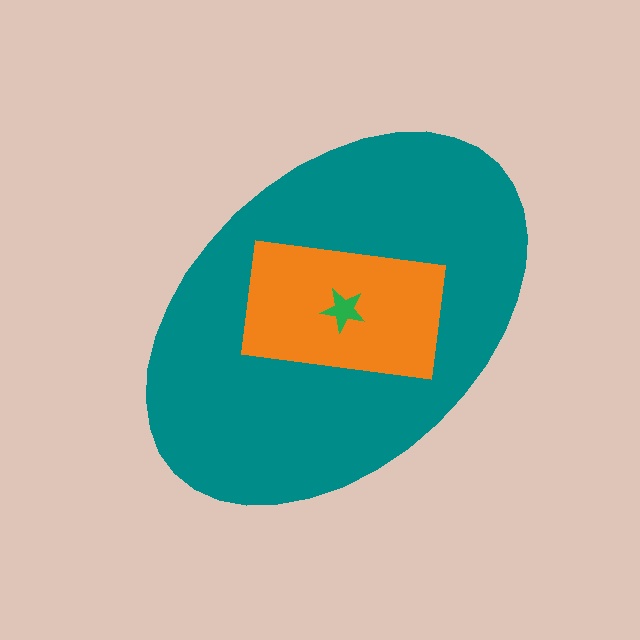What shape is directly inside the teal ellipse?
The orange rectangle.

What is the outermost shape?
The teal ellipse.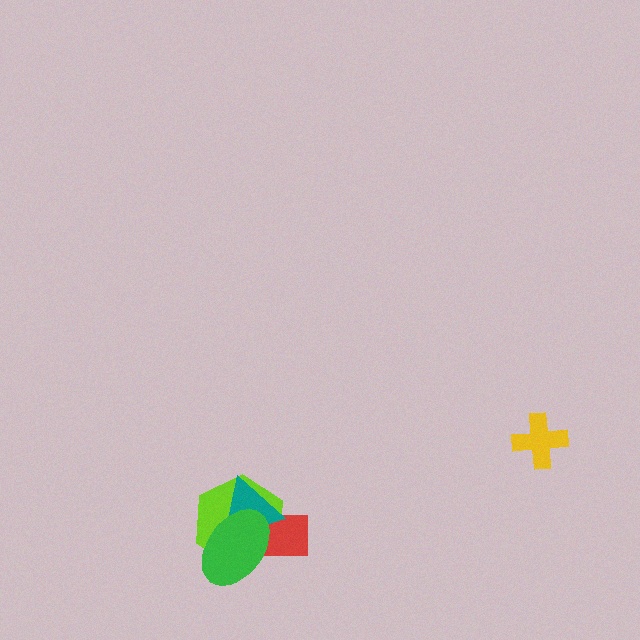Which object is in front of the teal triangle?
The green ellipse is in front of the teal triangle.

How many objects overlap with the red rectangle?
3 objects overlap with the red rectangle.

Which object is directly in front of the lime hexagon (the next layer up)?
The red rectangle is directly in front of the lime hexagon.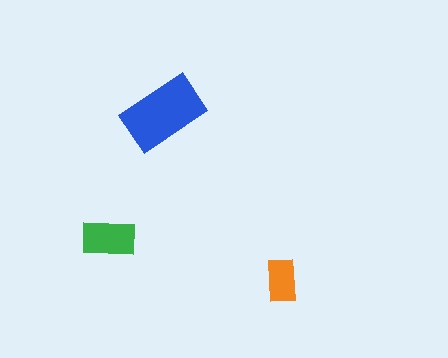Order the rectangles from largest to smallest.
the blue one, the green one, the orange one.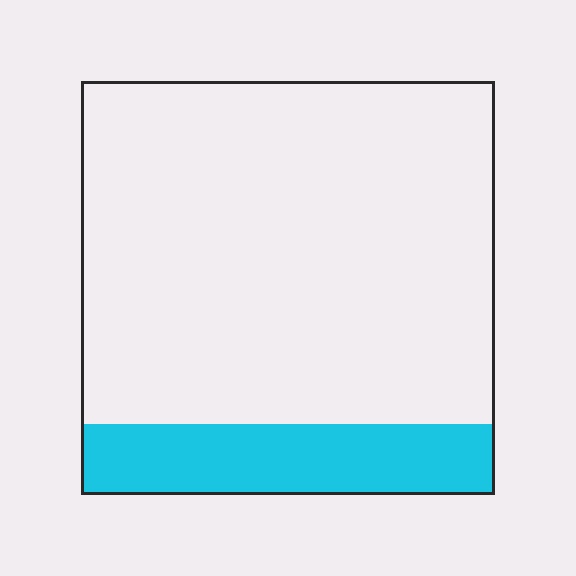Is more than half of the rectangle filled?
No.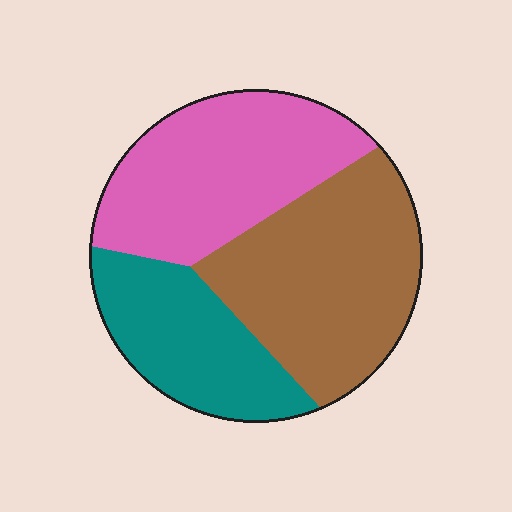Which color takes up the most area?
Brown, at roughly 40%.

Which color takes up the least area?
Teal, at roughly 25%.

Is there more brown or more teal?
Brown.